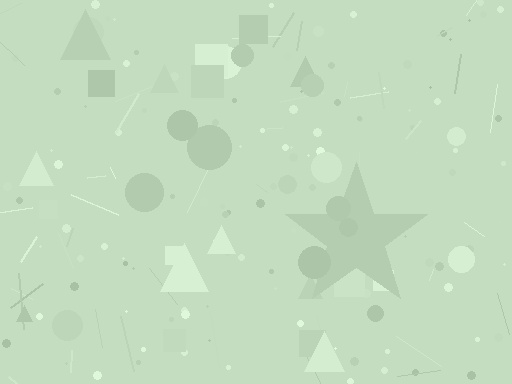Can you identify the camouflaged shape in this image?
The camouflaged shape is a star.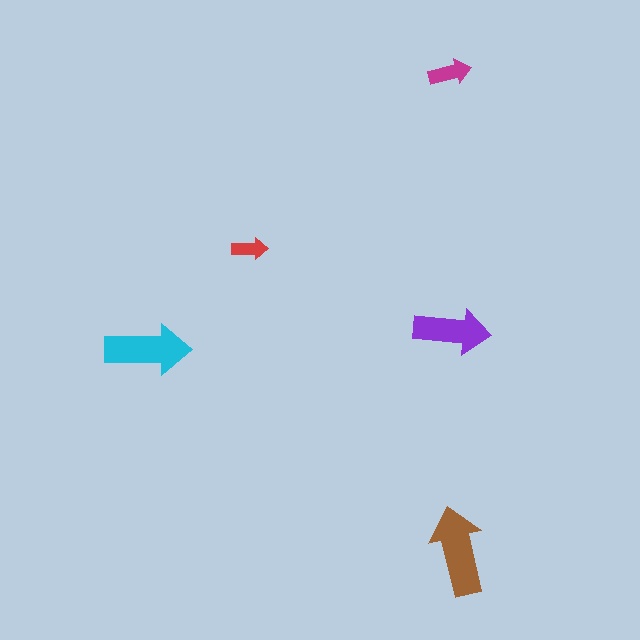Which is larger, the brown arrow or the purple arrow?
The brown one.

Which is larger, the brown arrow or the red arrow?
The brown one.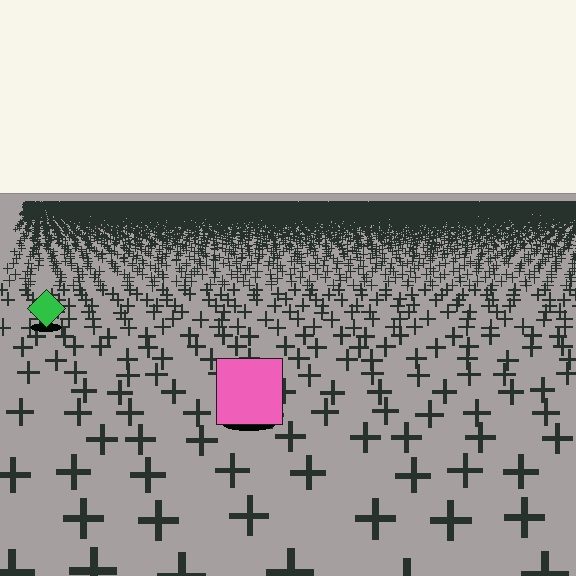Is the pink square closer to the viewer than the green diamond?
Yes. The pink square is closer — you can tell from the texture gradient: the ground texture is coarser near it.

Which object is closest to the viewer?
The pink square is closest. The texture marks near it are larger and more spread out.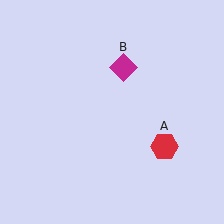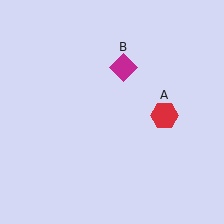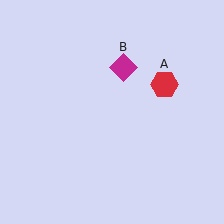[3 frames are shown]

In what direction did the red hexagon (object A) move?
The red hexagon (object A) moved up.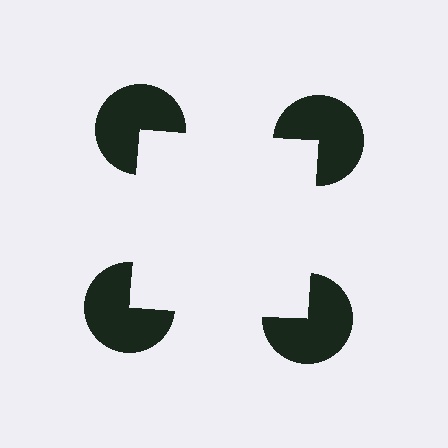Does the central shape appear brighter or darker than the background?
It typically appears slightly brighter than the background, even though no actual brightness change is drawn.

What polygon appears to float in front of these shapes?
An illusory square — its edges are inferred from the aligned wedge cuts in the pac-man discs, not physically drawn.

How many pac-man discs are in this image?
There are 4 — one at each vertex of the illusory square.